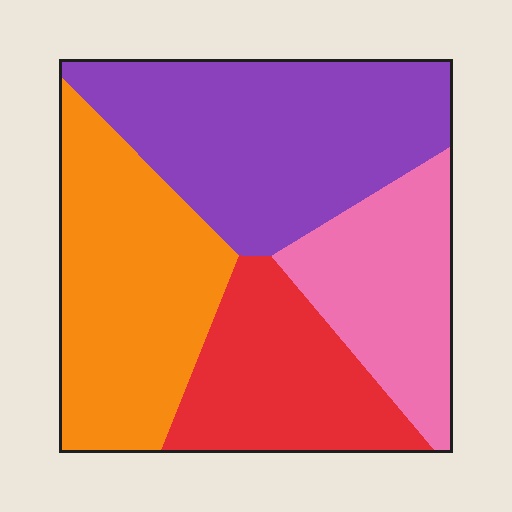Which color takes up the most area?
Purple, at roughly 35%.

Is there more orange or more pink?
Orange.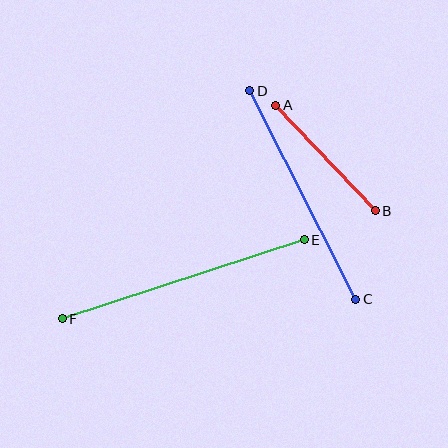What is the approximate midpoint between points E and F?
The midpoint is at approximately (183, 279) pixels.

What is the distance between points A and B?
The distance is approximately 145 pixels.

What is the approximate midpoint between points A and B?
The midpoint is at approximately (326, 158) pixels.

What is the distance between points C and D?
The distance is approximately 234 pixels.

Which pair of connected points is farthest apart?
Points E and F are farthest apart.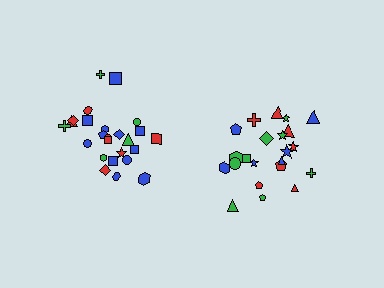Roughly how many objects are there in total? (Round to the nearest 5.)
Roughly 45 objects in total.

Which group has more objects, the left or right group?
The left group.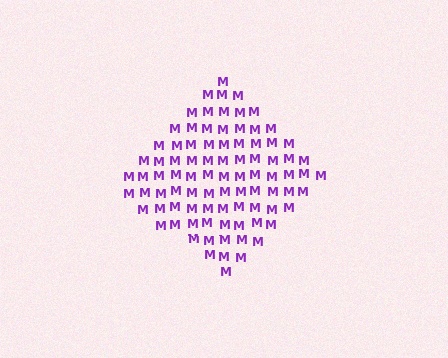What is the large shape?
The large shape is a diamond.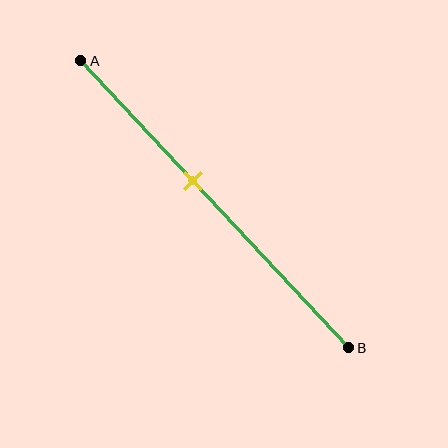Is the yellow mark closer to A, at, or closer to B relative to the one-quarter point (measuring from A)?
The yellow mark is closer to point B than the one-quarter point of segment AB.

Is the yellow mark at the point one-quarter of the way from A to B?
No, the mark is at about 40% from A, not at the 25% one-quarter point.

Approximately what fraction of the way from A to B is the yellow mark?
The yellow mark is approximately 40% of the way from A to B.